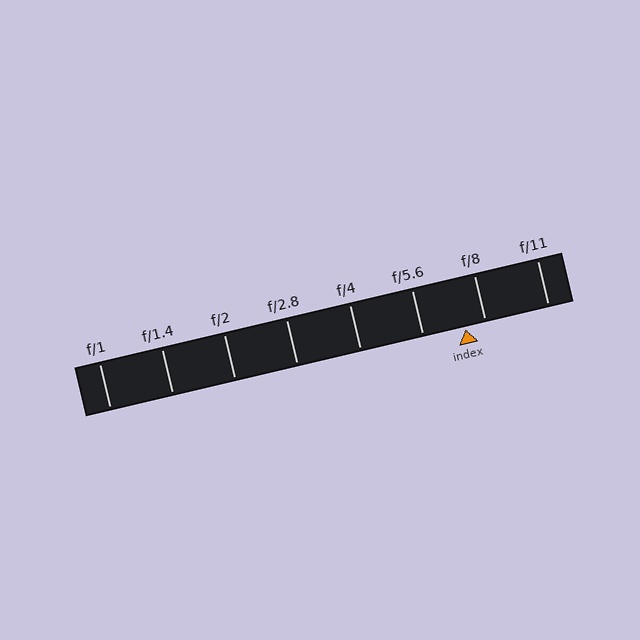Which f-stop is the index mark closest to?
The index mark is closest to f/8.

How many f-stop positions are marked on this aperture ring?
There are 8 f-stop positions marked.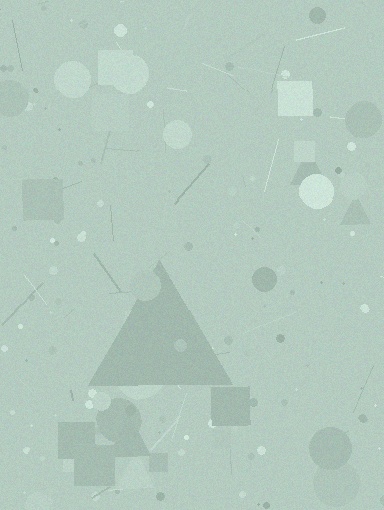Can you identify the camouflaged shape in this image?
The camouflaged shape is a triangle.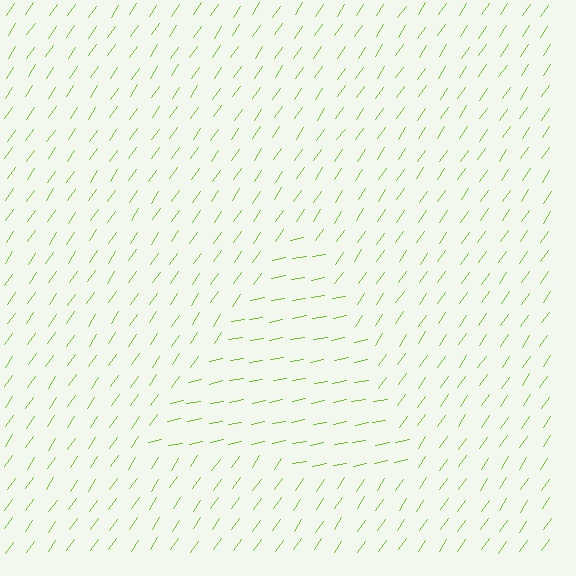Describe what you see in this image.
The image is filled with small lime line segments. A triangle region in the image has lines oriented differently from the surrounding lines, creating a visible texture boundary.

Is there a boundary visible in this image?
Yes, there is a texture boundary formed by a change in line orientation.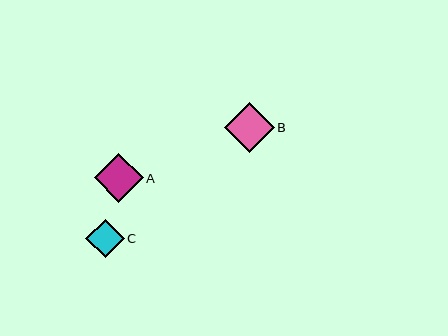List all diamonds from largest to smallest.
From largest to smallest: B, A, C.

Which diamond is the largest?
Diamond B is the largest with a size of approximately 49 pixels.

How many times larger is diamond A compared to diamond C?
Diamond A is approximately 1.3 times the size of diamond C.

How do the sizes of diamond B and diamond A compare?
Diamond B and diamond A are approximately the same size.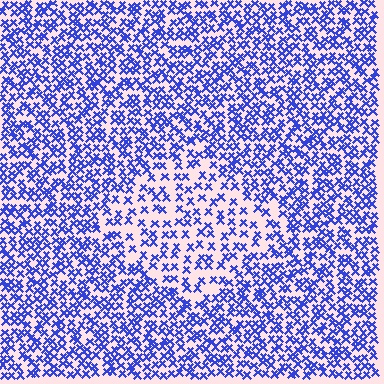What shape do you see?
I see a diamond.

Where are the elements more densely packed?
The elements are more densely packed outside the diamond boundary.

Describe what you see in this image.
The image contains small blue elements arranged at two different densities. A diamond-shaped region is visible where the elements are less densely packed than the surrounding area.